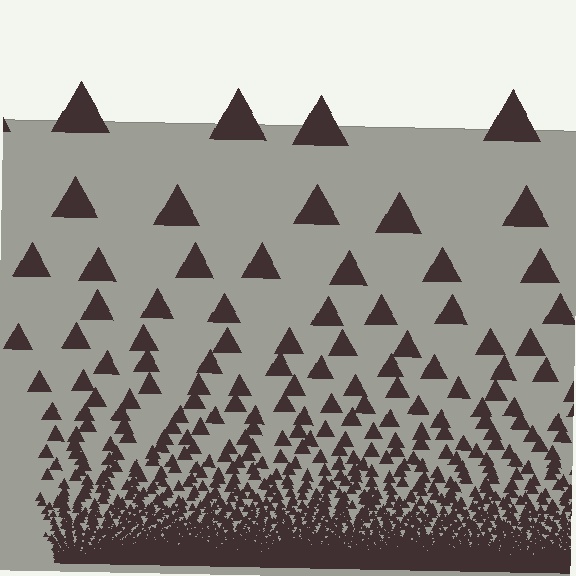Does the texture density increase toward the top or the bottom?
Density increases toward the bottom.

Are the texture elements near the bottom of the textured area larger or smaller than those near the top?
Smaller. The gradient is inverted — elements near the bottom are smaller and denser.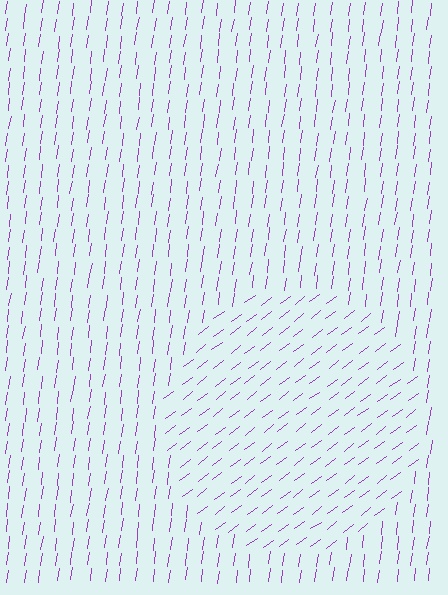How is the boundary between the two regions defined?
The boundary is defined purely by a change in line orientation (approximately 45 degrees difference). All lines are the same color and thickness.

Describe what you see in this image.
The image is filled with small purple line segments. A circle region in the image has lines oriented differently from the surrounding lines, creating a visible texture boundary.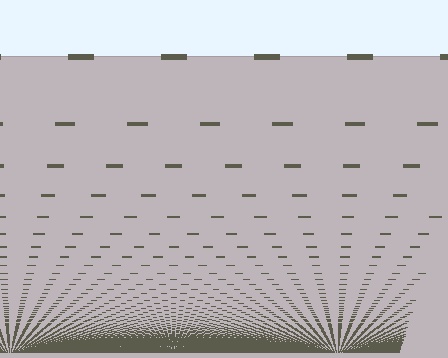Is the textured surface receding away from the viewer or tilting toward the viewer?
The surface appears to tilt toward the viewer. Texture elements get larger and sparser toward the top.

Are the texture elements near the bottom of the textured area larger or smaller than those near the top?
Smaller. The gradient is inverted — elements near the bottom are smaller and denser.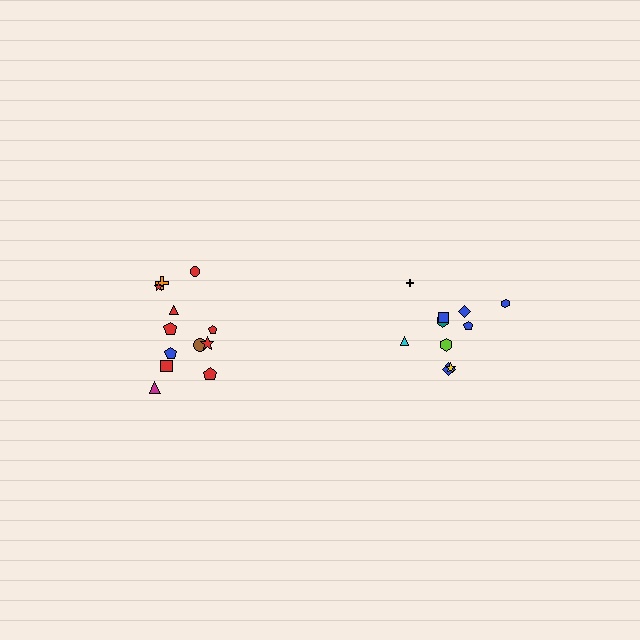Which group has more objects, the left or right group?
The left group.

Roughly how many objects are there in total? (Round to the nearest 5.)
Roughly 20 objects in total.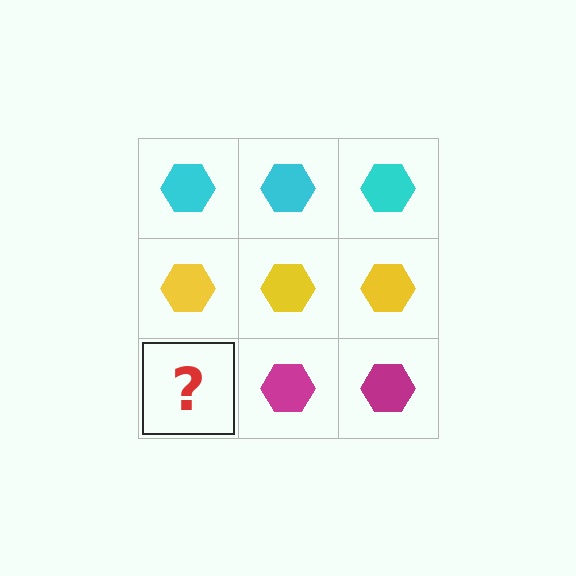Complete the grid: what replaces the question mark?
The question mark should be replaced with a magenta hexagon.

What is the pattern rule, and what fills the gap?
The rule is that each row has a consistent color. The gap should be filled with a magenta hexagon.